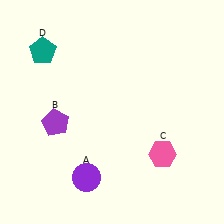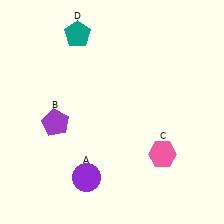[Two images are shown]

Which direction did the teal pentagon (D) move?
The teal pentagon (D) moved right.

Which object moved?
The teal pentagon (D) moved right.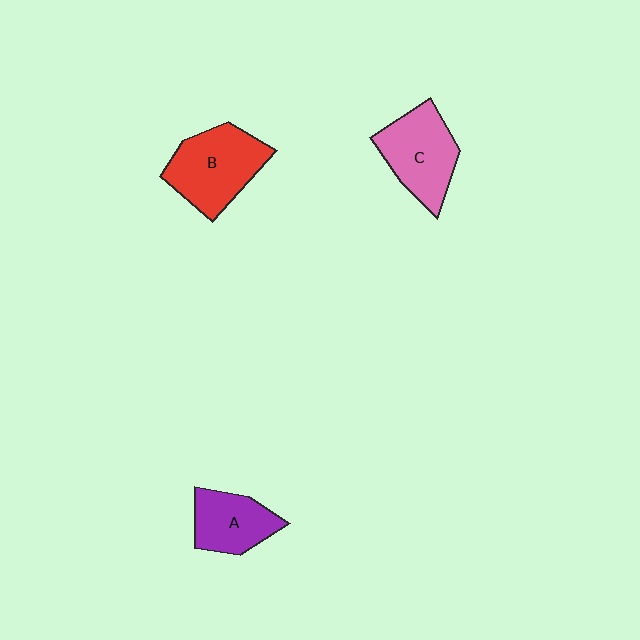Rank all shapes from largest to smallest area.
From largest to smallest: B (red), C (pink), A (purple).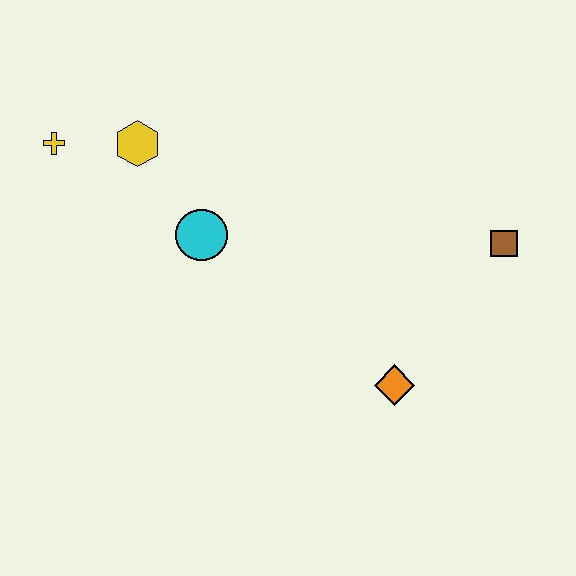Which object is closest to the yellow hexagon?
The yellow cross is closest to the yellow hexagon.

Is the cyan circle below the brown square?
No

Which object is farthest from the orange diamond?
The yellow cross is farthest from the orange diamond.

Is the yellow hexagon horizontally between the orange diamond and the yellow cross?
Yes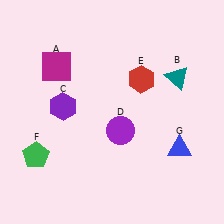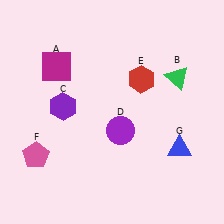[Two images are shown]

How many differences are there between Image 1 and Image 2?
There are 2 differences between the two images.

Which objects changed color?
B changed from teal to green. F changed from green to pink.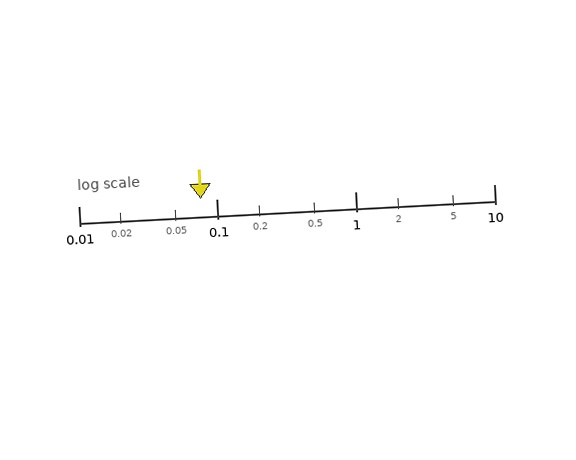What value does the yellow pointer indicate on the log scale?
The pointer indicates approximately 0.077.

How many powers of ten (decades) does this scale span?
The scale spans 3 decades, from 0.01 to 10.